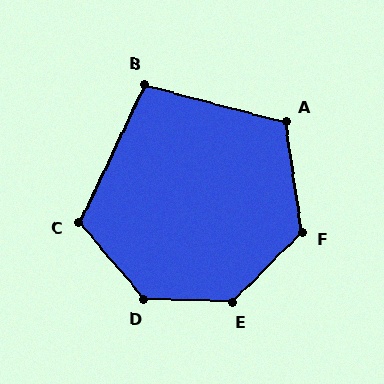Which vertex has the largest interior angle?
E, at approximately 133 degrees.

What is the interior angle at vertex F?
Approximately 127 degrees (obtuse).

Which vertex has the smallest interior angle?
B, at approximately 101 degrees.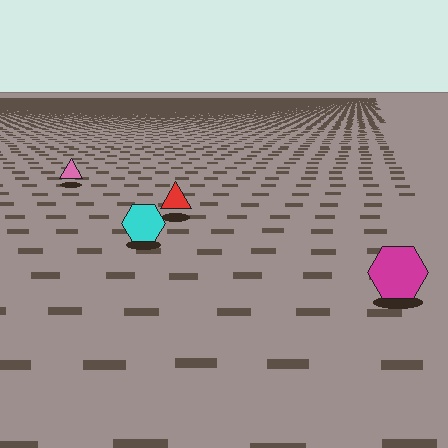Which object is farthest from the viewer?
The pink triangle is farthest from the viewer. It appears smaller and the ground texture around it is denser.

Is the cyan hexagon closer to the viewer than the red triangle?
Yes. The cyan hexagon is closer — you can tell from the texture gradient: the ground texture is coarser near it.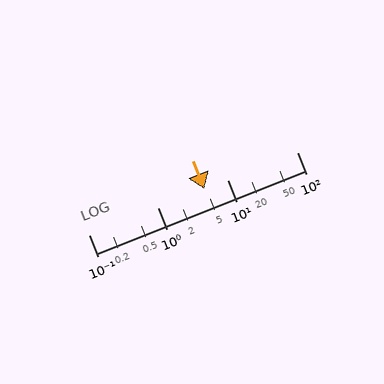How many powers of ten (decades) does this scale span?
The scale spans 3 decades, from 0.1 to 100.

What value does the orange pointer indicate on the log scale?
The pointer indicates approximately 4.7.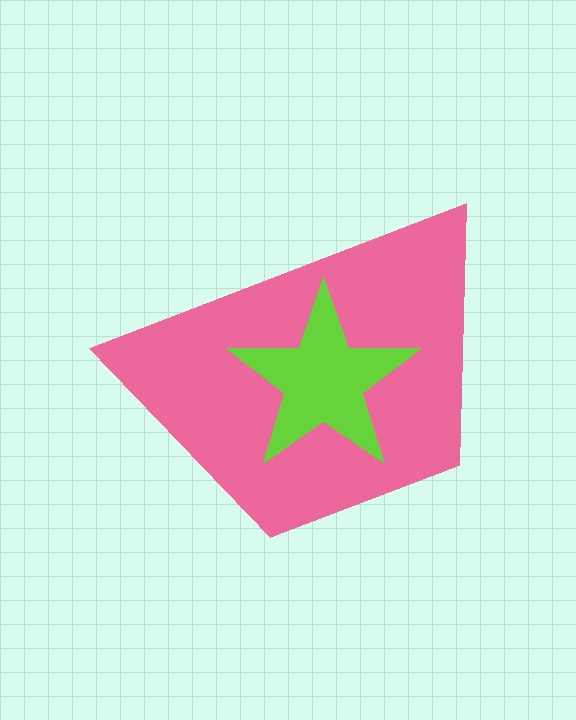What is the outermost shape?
The pink trapezoid.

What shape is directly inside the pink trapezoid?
The lime star.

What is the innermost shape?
The lime star.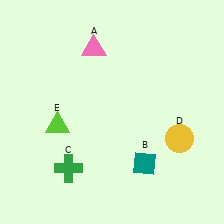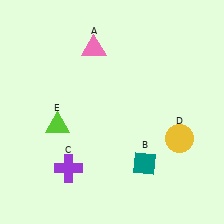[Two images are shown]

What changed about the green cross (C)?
In Image 1, C is green. In Image 2, it changed to purple.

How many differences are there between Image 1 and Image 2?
There is 1 difference between the two images.